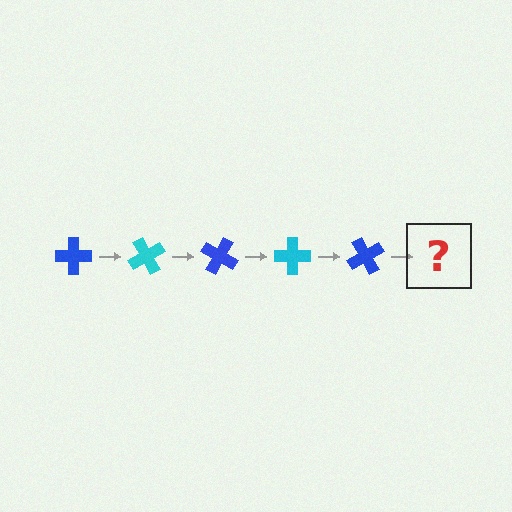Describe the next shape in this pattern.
It should be a cyan cross, rotated 300 degrees from the start.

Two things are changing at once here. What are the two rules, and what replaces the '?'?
The two rules are that it rotates 60 degrees each step and the color cycles through blue and cyan. The '?' should be a cyan cross, rotated 300 degrees from the start.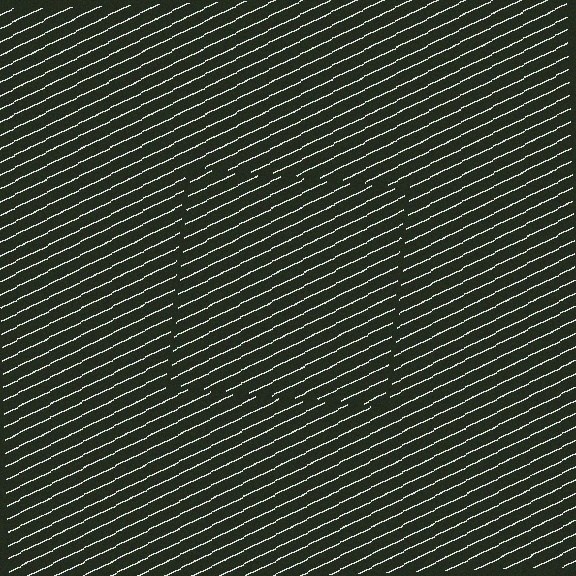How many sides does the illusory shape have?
4 sides — the line-ends trace a square.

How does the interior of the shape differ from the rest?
The interior of the shape contains the same grating, shifted by half a period — the contour is defined by the phase discontinuity where line-ends from the inner and outer gratings abut.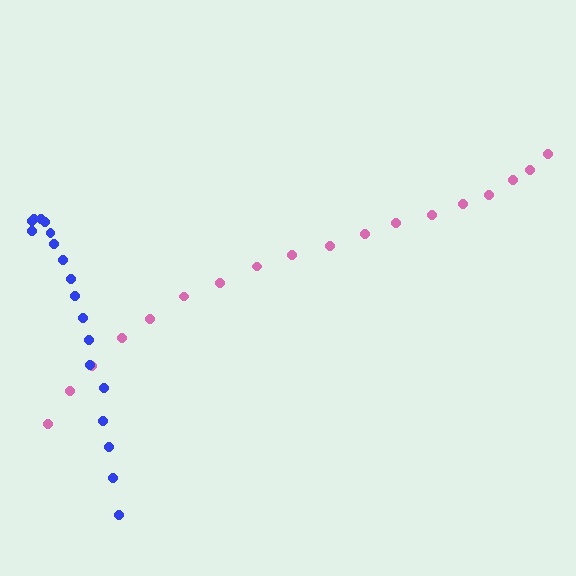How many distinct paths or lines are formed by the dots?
There are 2 distinct paths.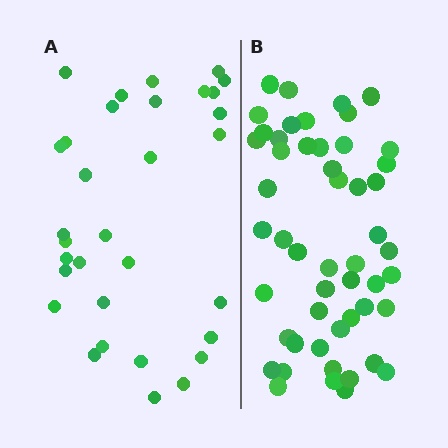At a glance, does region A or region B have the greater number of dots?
Region B (the right region) has more dots.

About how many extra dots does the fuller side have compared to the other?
Region B has approximately 20 more dots than region A.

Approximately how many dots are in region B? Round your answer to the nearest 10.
About 50 dots. (The exact count is 51, which rounds to 50.)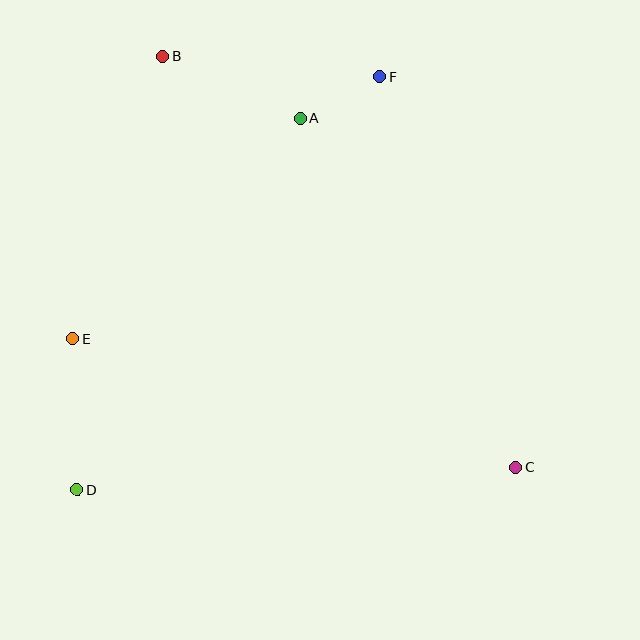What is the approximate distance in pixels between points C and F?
The distance between C and F is approximately 414 pixels.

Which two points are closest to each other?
Points A and F are closest to each other.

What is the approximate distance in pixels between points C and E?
The distance between C and E is approximately 462 pixels.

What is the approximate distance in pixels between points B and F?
The distance between B and F is approximately 218 pixels.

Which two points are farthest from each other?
Points B and C are farthest from each other.